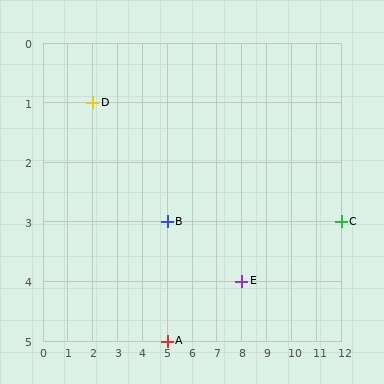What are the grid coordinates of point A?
Point A is at grid coordinates (5, 5).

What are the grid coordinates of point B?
Point B is at grid coordinates (5, 3).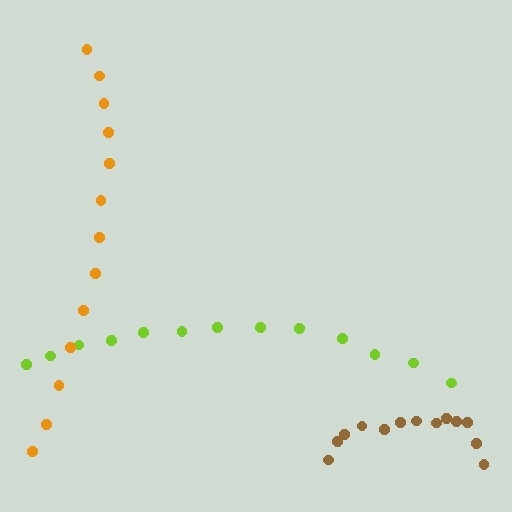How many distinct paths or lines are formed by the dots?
There are 3 distinct paths.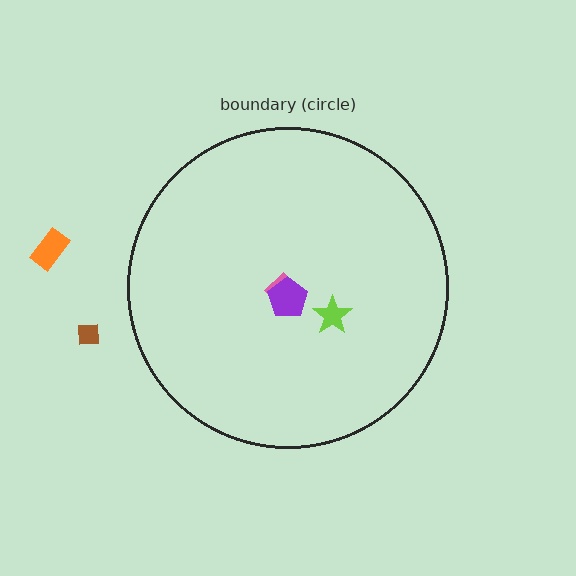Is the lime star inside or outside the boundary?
Inside.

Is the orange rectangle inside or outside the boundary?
Outside.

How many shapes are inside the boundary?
3 inside, 2 outside.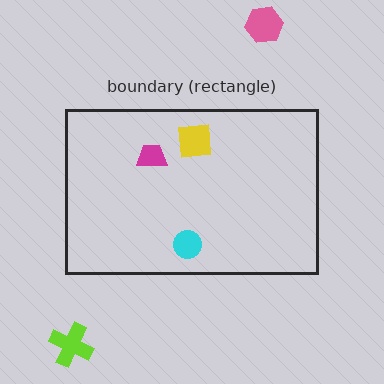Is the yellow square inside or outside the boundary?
Inside.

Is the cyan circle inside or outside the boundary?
Inside.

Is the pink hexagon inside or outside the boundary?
Outside.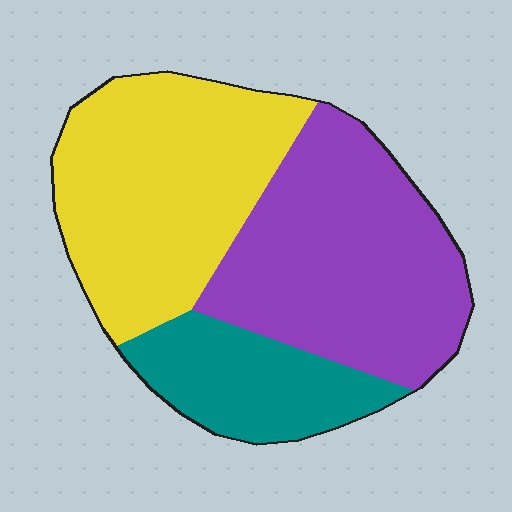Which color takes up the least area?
Teal, at roughly 20%.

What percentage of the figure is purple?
Purple covers 41% of the figure.